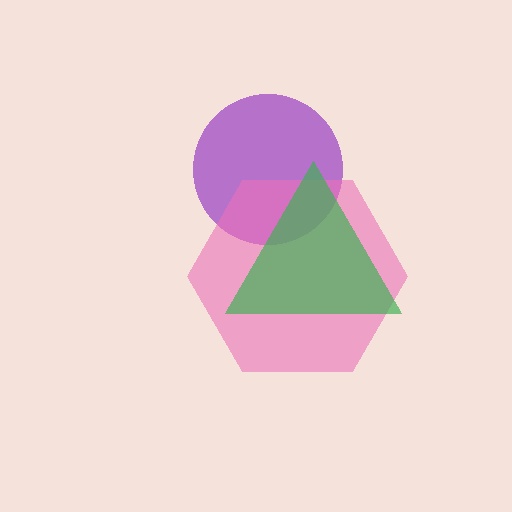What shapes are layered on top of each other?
The layered shapes are: a purple circle, a pink hexagon, a green triangle.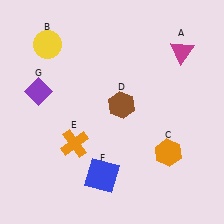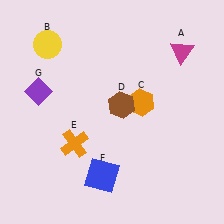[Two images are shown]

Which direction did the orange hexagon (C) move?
The orange hexagon (C) moved up.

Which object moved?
The orange hexagon (C) moved up.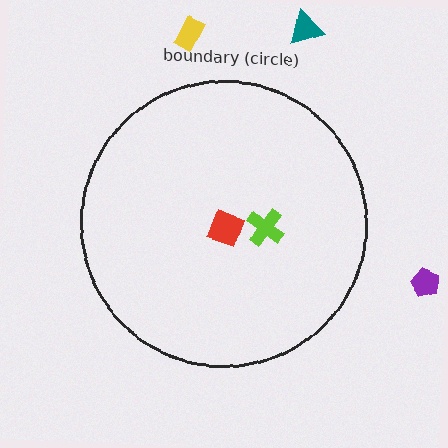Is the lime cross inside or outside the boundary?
Inside.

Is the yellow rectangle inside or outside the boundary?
Outside.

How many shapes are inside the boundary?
2 inside, 3 outside.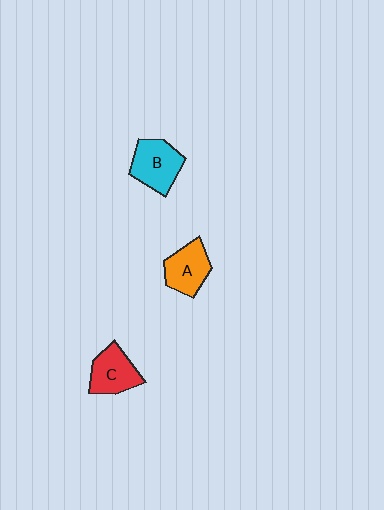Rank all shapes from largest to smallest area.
From largest to smallest: B (cyan), A (orange), C (red).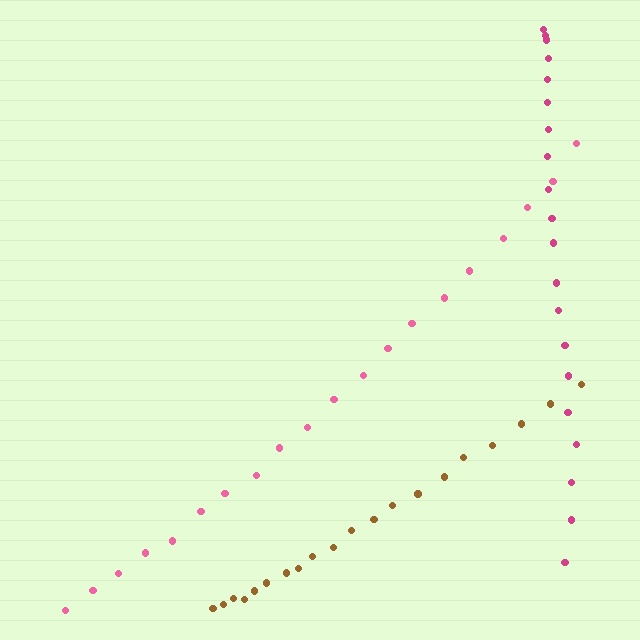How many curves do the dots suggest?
There are 3 distinct paths.